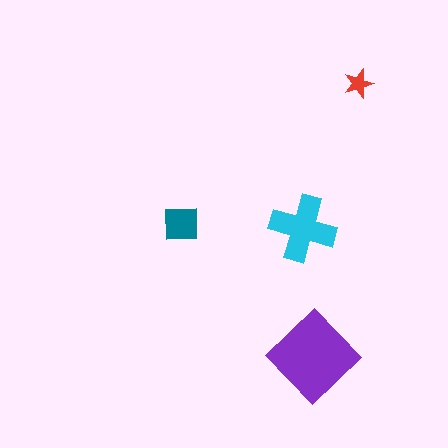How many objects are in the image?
There are 4 objects in the image.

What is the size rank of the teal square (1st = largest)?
3rd.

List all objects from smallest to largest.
The red star, the teal square, the cyan cross, the purple diamond.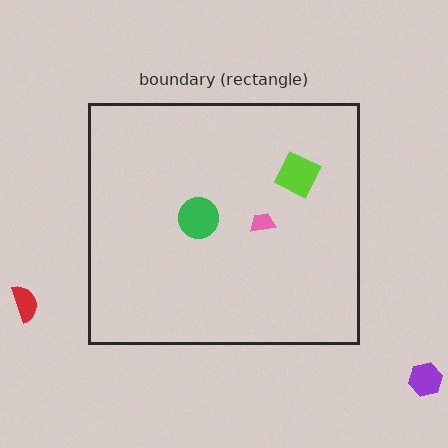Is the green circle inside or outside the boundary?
Inside.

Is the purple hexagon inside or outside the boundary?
Outside.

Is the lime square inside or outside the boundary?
Inside.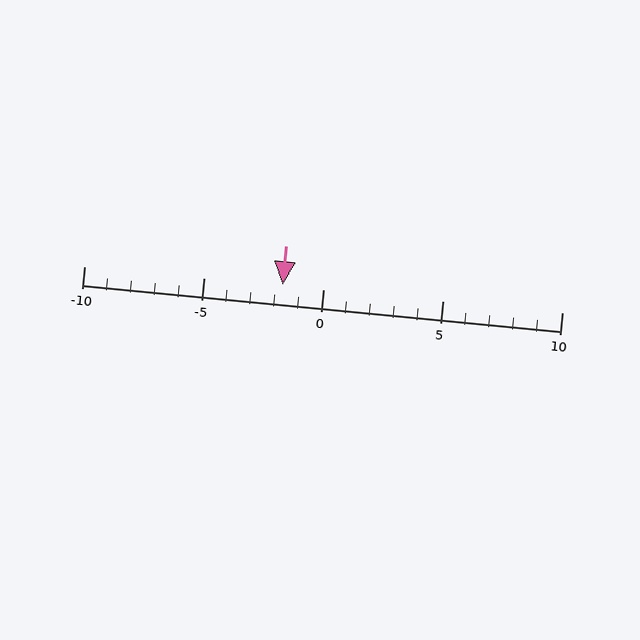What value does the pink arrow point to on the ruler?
The pink arrow points to approximately -2.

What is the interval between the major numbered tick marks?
The major tick marks are spaced 5 units apart.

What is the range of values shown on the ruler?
The ruler shows values from -10 to 10.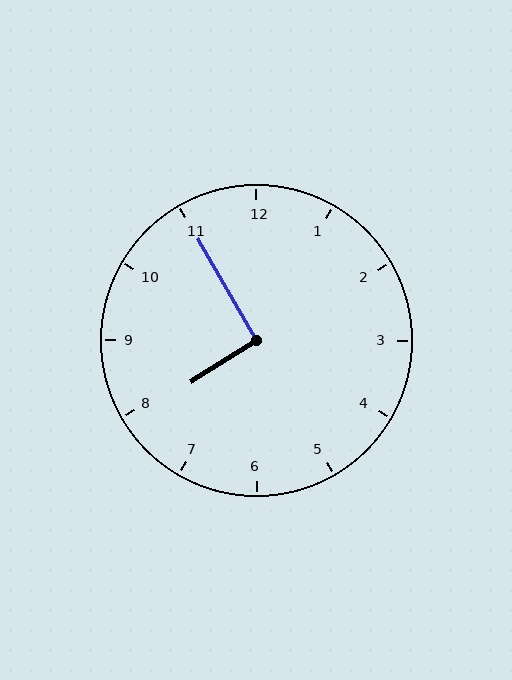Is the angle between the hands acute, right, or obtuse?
It is right.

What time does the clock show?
7:55.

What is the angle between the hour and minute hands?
Approximately 92 degrees.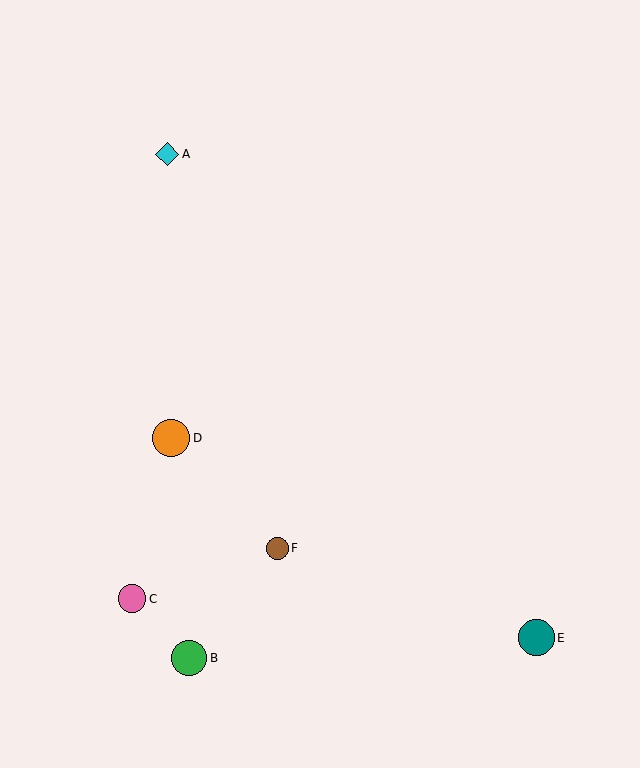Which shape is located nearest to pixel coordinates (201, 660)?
The green circle (labeled B) at (189, 658) is nearest to that location.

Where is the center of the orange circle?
The center of the orange circle is at (171, 438).